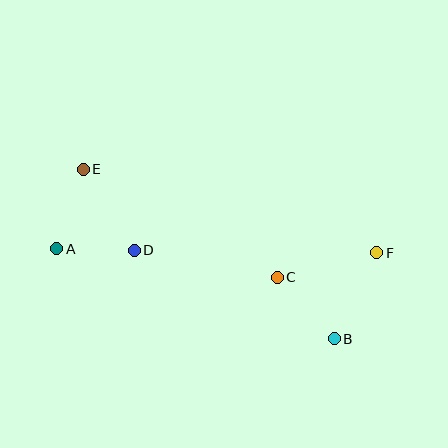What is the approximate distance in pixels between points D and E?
The distance between D and E is approximately 96 pixels.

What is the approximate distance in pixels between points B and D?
The distance between B and D is approximately 219 pixels.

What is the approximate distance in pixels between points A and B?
The distance between A and B is approximately 292 pixels.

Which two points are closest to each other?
Points A and D are closest to each other.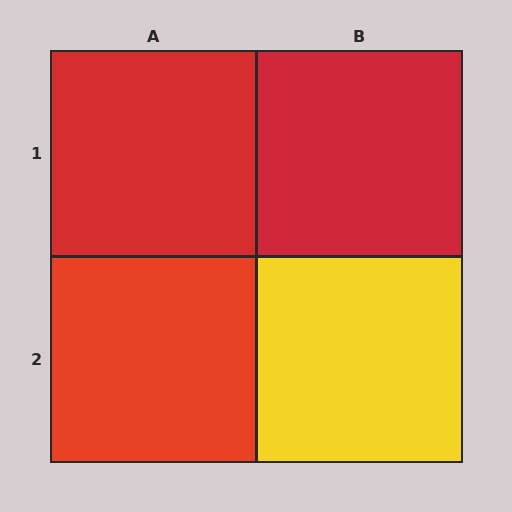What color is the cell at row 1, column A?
Red.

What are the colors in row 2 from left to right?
Red, yellow.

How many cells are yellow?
1 cell is yellow.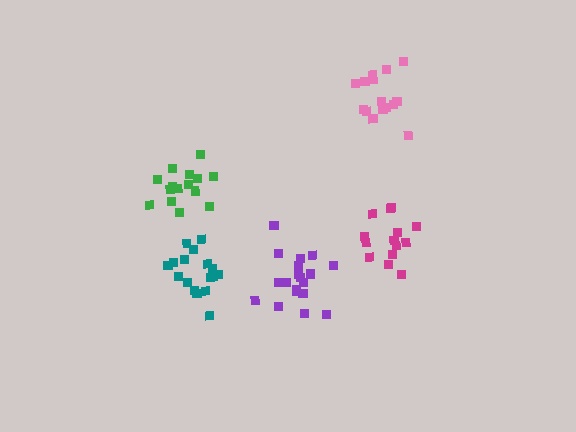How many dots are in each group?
Group 1: 14 dots, Group 2: 15 dots, Group 3: 17 dots, Group 4: 19 dots, Group 5: 16 dots (81 total).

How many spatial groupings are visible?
There are 5 spatial groupings.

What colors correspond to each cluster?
The clusters are colored: magenta, green, teal, purple, pink.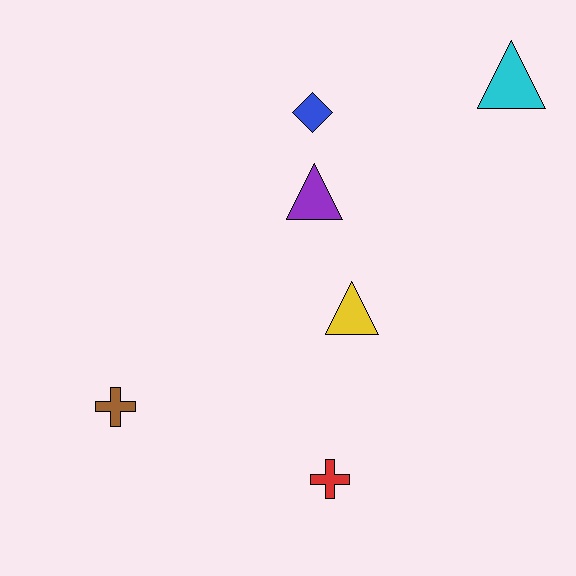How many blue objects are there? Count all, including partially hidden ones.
There is 1 blue object.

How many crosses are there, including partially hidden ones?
There are 2 crosses.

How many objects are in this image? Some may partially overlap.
There are 6 objects.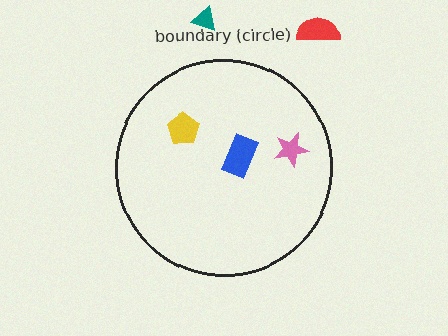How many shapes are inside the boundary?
3 inside, 2 outside.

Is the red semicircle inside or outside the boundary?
Outside.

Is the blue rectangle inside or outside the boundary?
Inside.